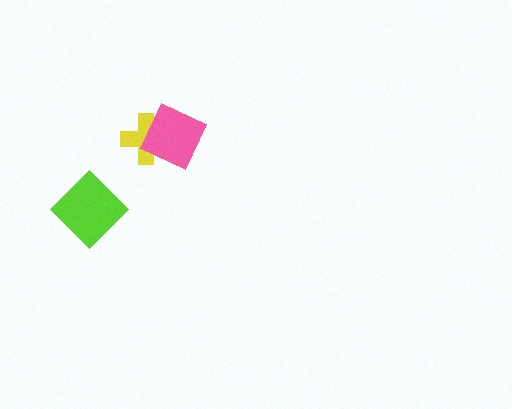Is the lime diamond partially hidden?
No, no other shape covers it.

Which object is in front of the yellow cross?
The pink diamond is in front of the yellow cross.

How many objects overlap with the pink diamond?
1 object overlaps with the pink diamond.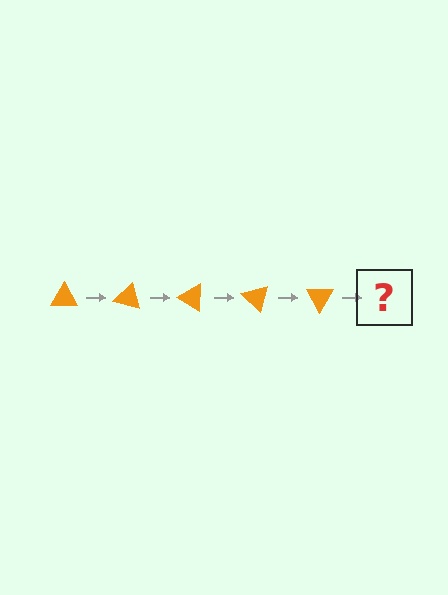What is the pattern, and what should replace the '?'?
The pattern is that the triangle rotates 15 degrees each step. The '?' should be an orange triangle rotated 75 degrees.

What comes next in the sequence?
The next element should be an orange triangle rotated 75 degrees.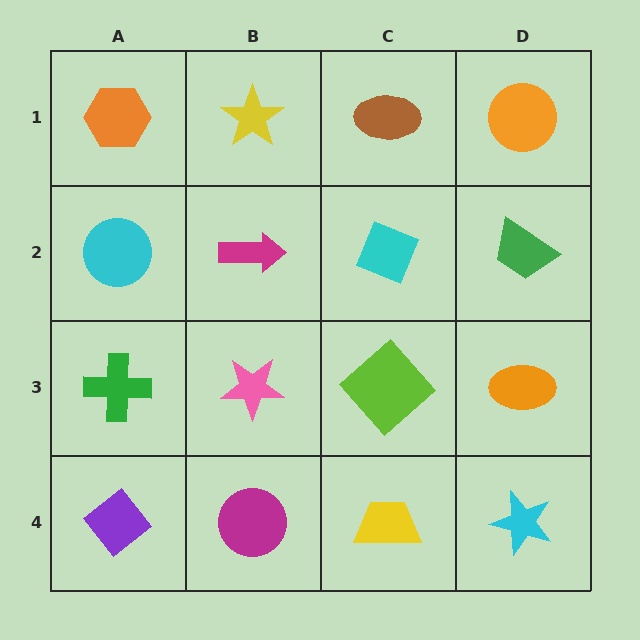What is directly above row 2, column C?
A brown ellipse.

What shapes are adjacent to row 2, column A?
An orange hexagon (row 1, column A), a green cross (row 3, column A), a magenta arrow (row 2, column B).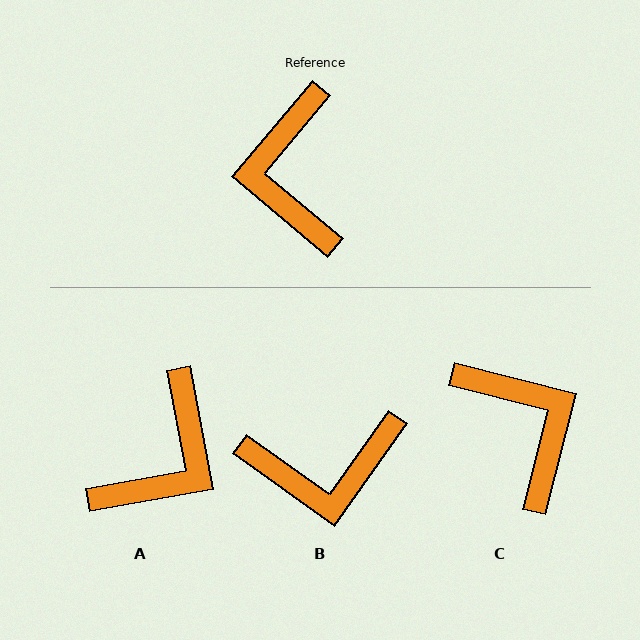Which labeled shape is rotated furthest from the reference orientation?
C, about 154 degrees away.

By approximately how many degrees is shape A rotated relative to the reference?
Approximately 140 degrees counter-clockwise.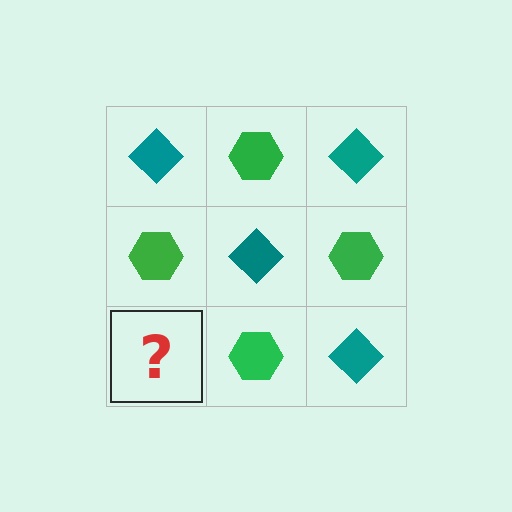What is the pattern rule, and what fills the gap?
The rule is that it alternates teal diamond and green hexagon in a checkerboard pattern. The gap should be filled with a teal diamond.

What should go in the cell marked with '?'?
The missing cell should contain a teal diamond.